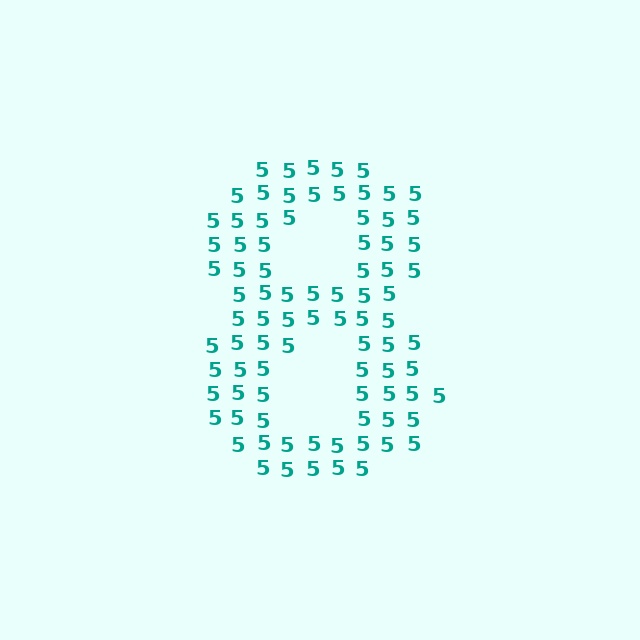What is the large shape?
The large shape is the digit 8.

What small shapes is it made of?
It is made of small digit 5's.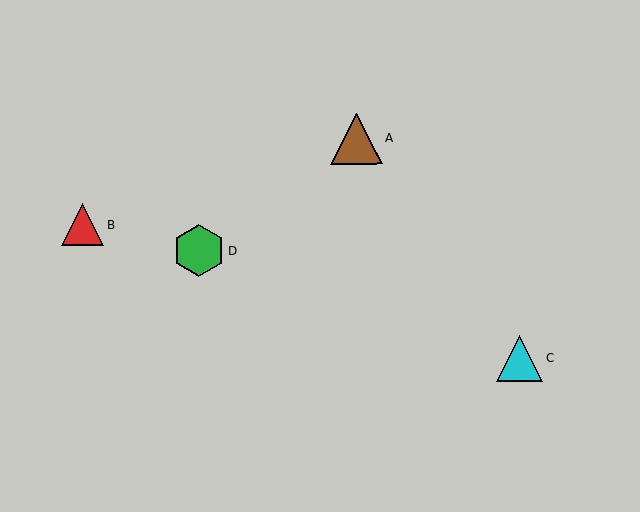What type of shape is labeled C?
Shape C is a cyan triangle.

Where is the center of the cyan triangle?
The center of the cyan triangle is at (520, 359).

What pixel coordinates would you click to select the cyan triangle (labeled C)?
Click at (520, 359) to select the cyan triangle C.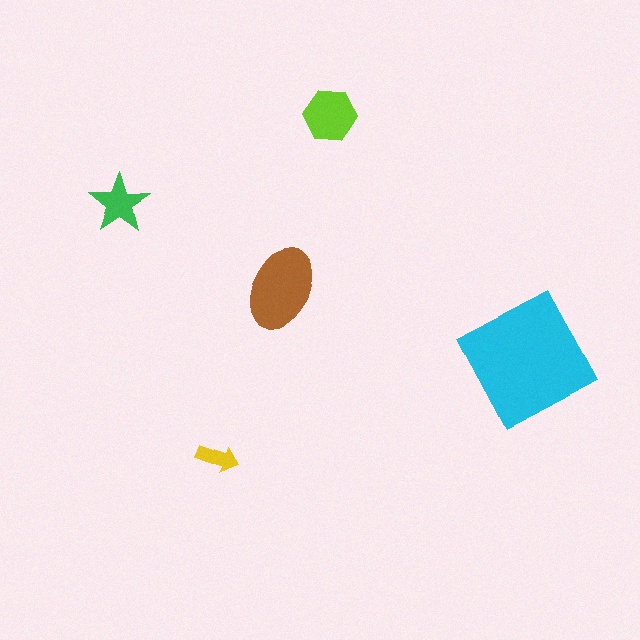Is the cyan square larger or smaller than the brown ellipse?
Larger.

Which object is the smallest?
The yellow arrow.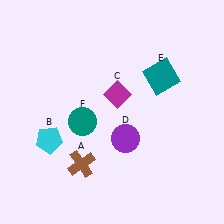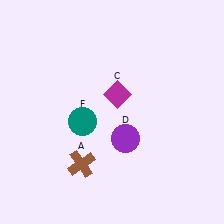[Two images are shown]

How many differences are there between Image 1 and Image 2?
There are 2 differences between the two images.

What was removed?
The teal square (E), the cyan pentagon (B) were removed in Image 2.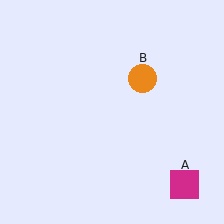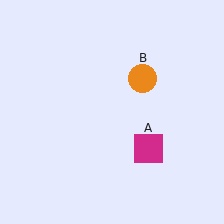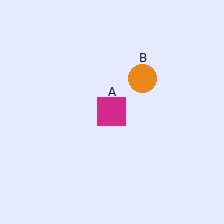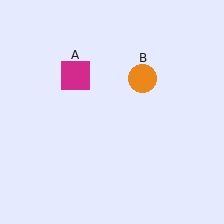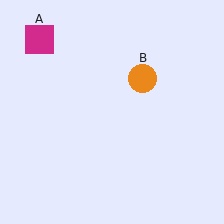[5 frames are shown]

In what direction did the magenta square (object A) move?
The magenta square (object A) moved up and to the left.